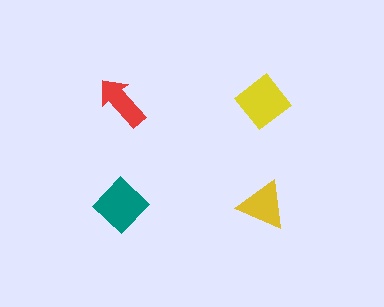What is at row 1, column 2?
A yellow diamond.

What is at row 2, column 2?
A yellow triangle.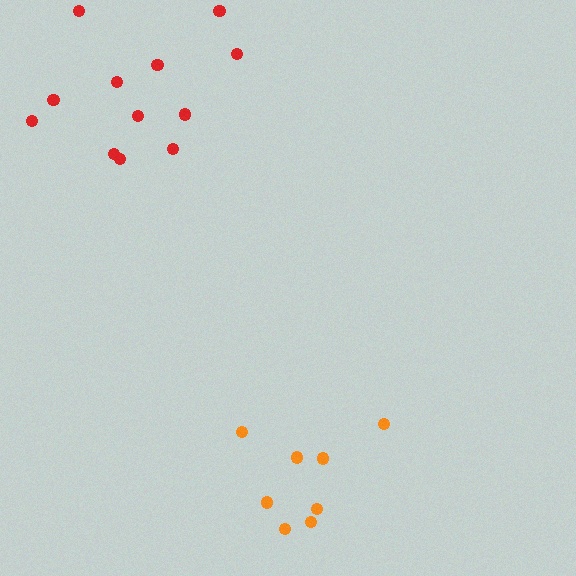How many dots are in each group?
Group 1: 12 dots, Group 2: 8 dots (20 total).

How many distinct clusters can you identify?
There are 2 distinct clusters.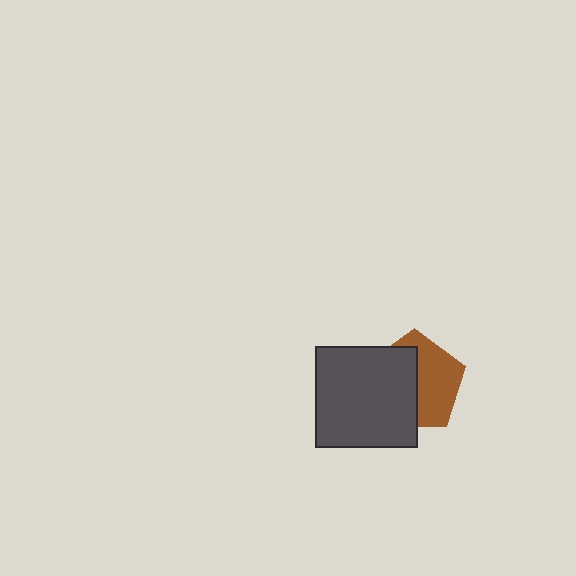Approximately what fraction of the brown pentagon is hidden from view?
Roughly 51% of the brown pentagon is hidden behind the dark gray square.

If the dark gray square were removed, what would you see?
You would see the complete brown pentagon.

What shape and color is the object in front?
The object in front is a dark gray square.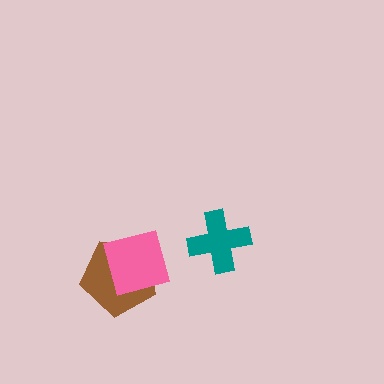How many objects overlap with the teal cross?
0 objects overlap with the teal cross.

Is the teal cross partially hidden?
No, no other shape covers it.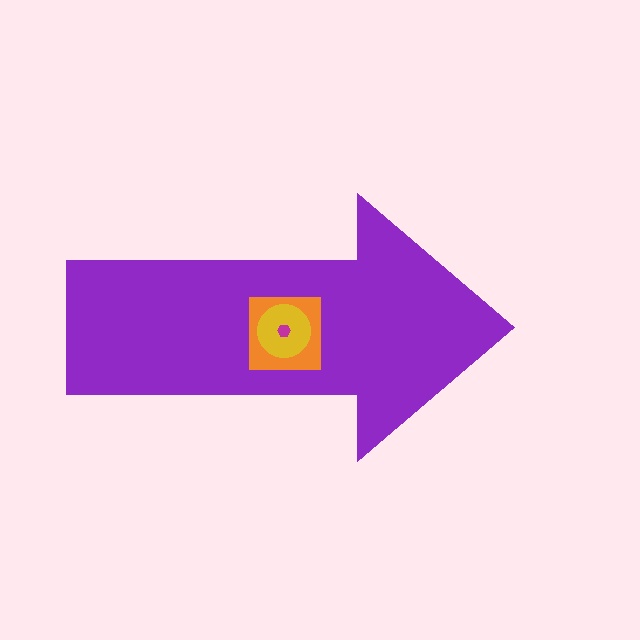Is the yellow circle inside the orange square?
Yes.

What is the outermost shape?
The purple arrow.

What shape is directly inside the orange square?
The yellow circle.